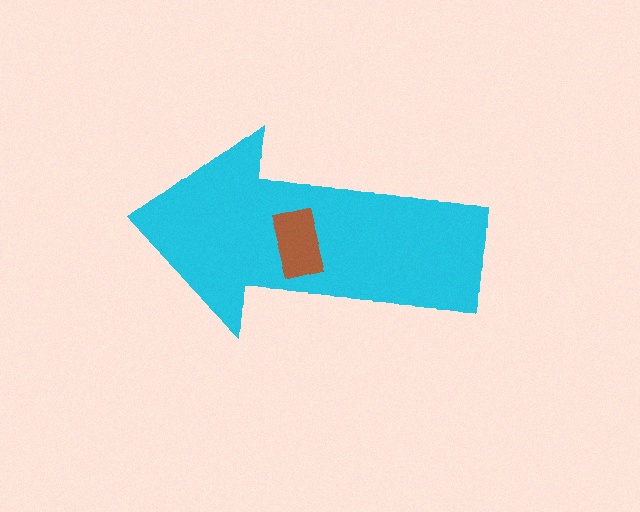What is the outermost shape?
The cyan arrow.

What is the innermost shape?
The brown rectangle.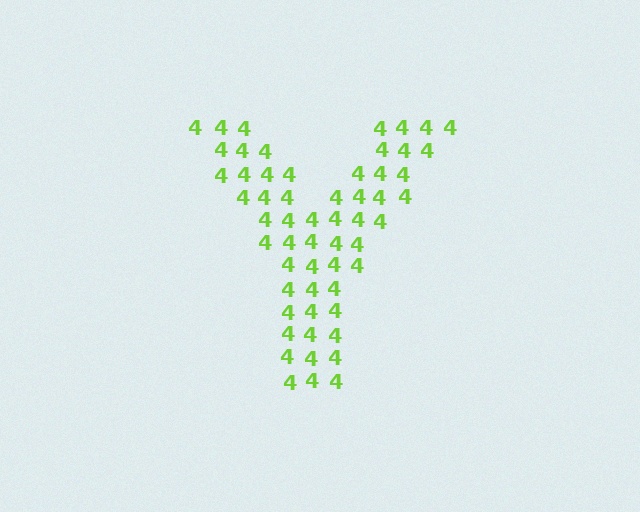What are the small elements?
The small elements are digit 4's.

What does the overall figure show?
The overall figure shows the letter Y.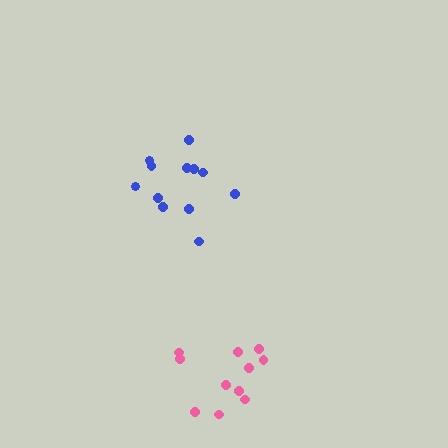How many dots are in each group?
Group 1: 12 dots, Group 2: 11 dots (23 total).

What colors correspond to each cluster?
The clusters are colored: blue, pink.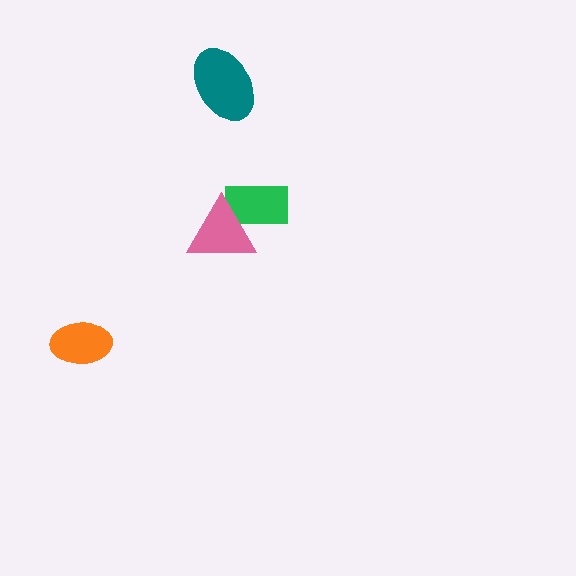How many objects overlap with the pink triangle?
1 object overlaps with the pink triangle.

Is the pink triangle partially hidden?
No, no other shape covers it.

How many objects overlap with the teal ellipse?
0 objects overlap with the teal ellipse.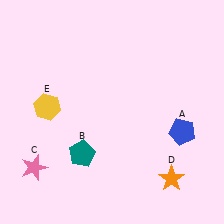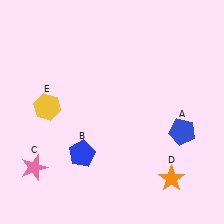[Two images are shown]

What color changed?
The pentagon (B) changed from teal in Image 1 to blue in Image 2.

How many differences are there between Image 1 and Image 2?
There is 1 difference between the two images.